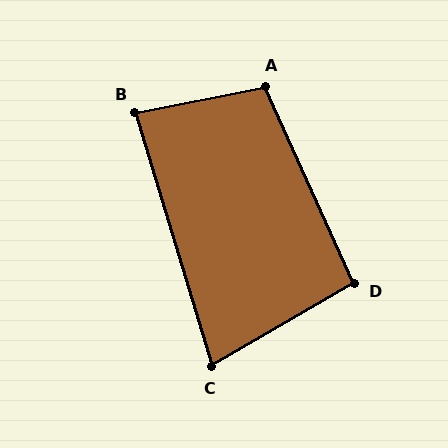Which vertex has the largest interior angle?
A, at approximately 103 degrees.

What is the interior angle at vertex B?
Approximately 84 degrees (acute).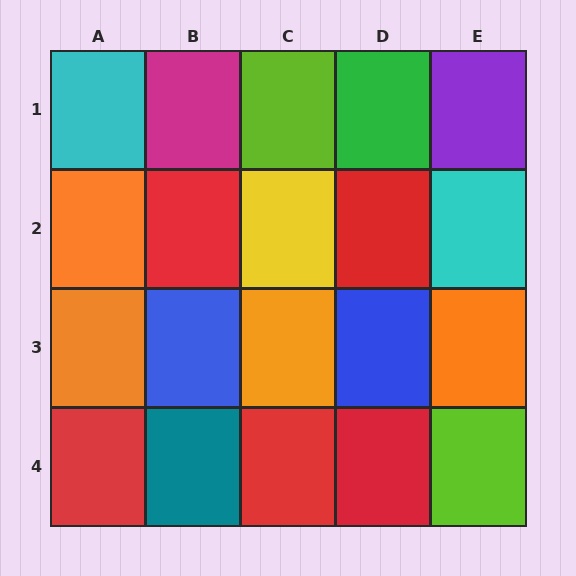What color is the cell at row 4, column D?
Red.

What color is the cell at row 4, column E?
Lime.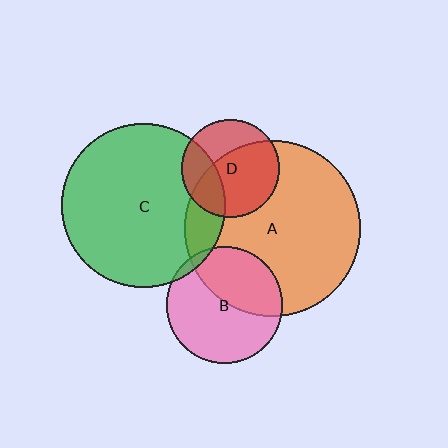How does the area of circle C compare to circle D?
Approximately 2.8 times.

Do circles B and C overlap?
Yes.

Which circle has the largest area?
Circle A (orange).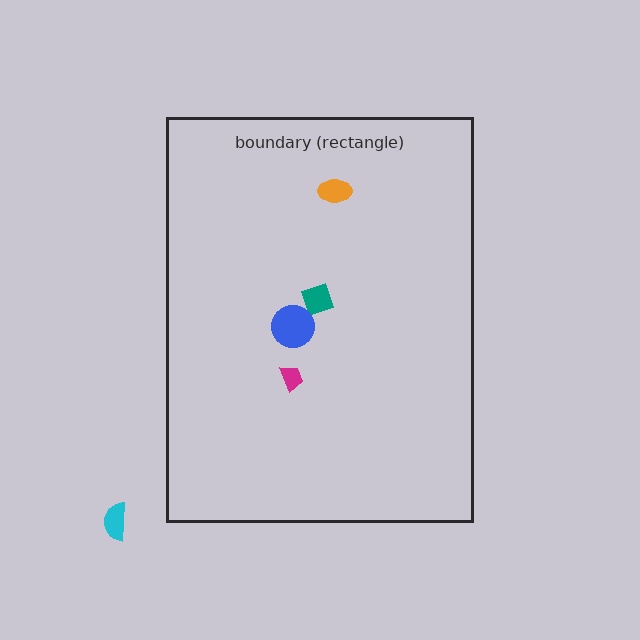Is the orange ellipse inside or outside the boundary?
Inside.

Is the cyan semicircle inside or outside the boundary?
Outside.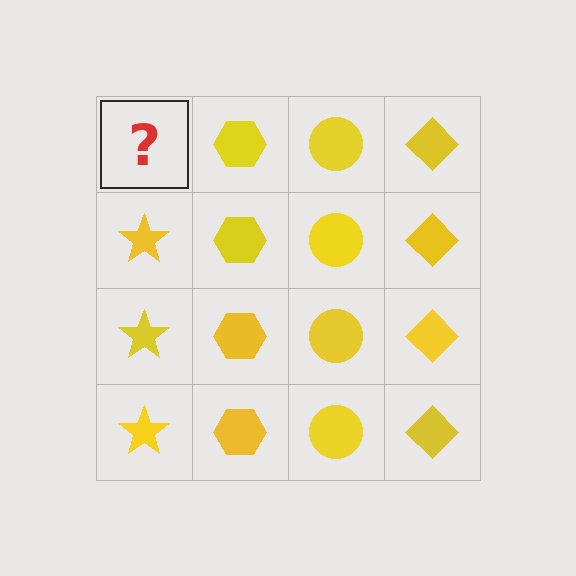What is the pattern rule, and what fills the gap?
The rule is that each column has a consistent shape. The gap should be filled with a yellow star.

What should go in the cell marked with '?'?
The missing cell should contain a yellow star.